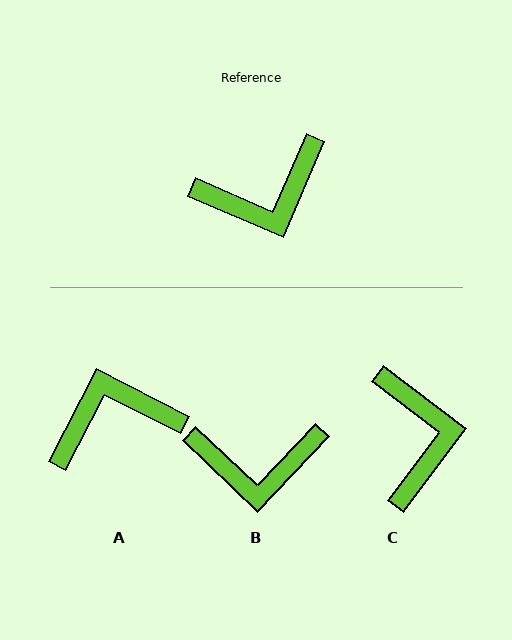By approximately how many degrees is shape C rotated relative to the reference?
Approximately 76 degrees counter-clockwise.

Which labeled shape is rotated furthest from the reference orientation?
A, about 176 degrees away.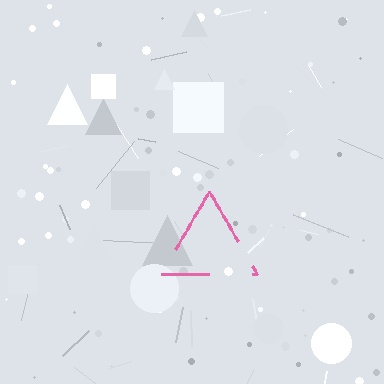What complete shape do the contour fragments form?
The contour fragments form a triangle.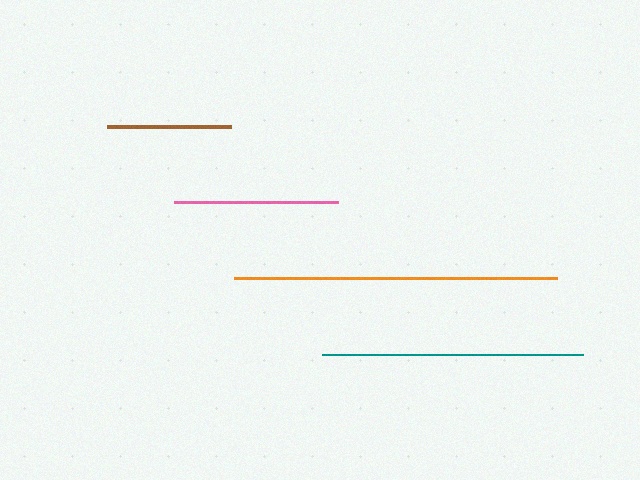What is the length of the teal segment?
The teal segment is approximately 260 pixels long.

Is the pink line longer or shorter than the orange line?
The orange line is longer than the pink line.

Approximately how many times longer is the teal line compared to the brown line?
The teal line is approximately 2.1 times the length of the brown line.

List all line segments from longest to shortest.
From longest to shortest: orange, teal, pink, brown.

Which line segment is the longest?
The orange line is the longest at approximately 323 pixels.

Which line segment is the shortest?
The brown line is the shortest at approximately 124 pixels.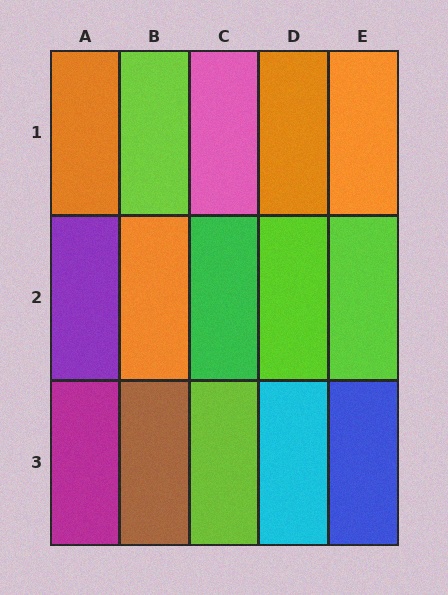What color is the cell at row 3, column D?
Cyan.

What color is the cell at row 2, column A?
Purple.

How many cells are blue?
1 cell is blue.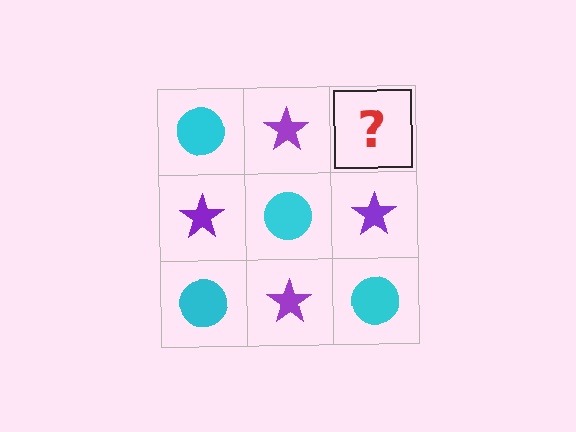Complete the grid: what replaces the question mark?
The question mark should be replaced with a cyan circle.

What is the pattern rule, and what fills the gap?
The rule is that it alternates cyan circle and purple star in a checkerboard pattern. The gap should be filled with a cyan circle.